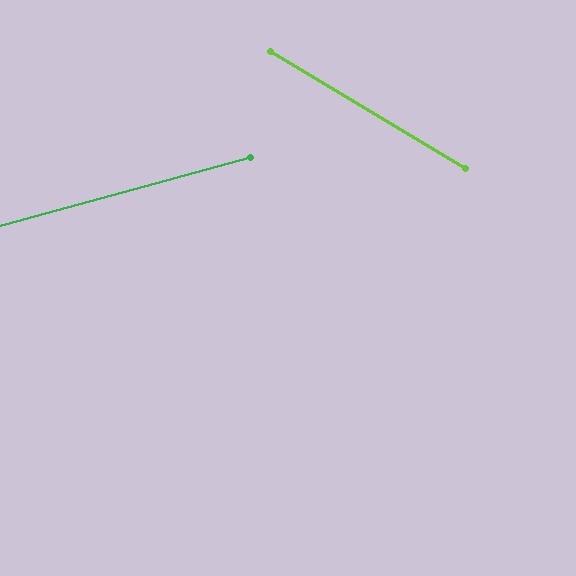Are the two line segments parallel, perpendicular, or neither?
Neither parallel nor perpendicular — they differ by about 46°.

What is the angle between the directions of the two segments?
Approximately 46 degrees.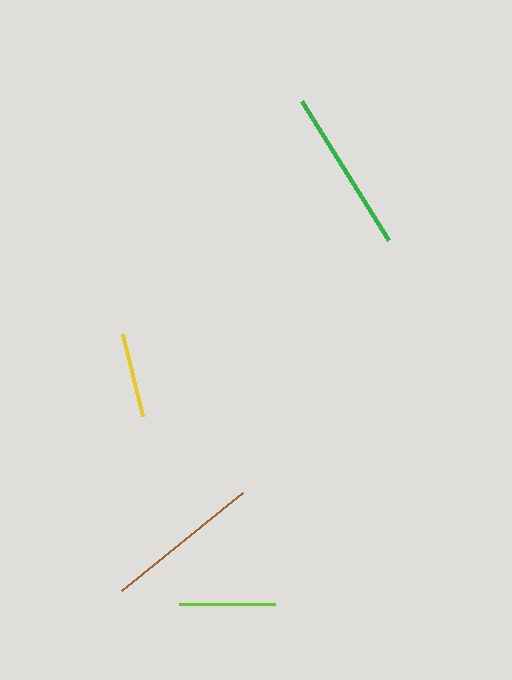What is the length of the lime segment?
The lime segment is approximately 96 pixels long.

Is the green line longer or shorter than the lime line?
The green line is longer than the lime line.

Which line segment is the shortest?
The yellow line is the shortest at approximately 85 pixels.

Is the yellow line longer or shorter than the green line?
The green line is longer than the yellow line.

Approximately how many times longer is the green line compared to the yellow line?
The green line is approximately 1.9 times the length of the yellow line.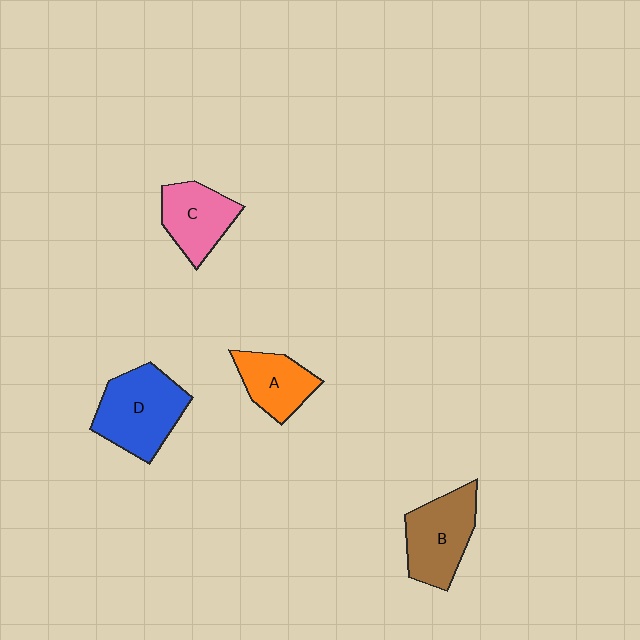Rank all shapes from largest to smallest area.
From largest to smallest: D (blue), B (brown), C (pink), A (orange).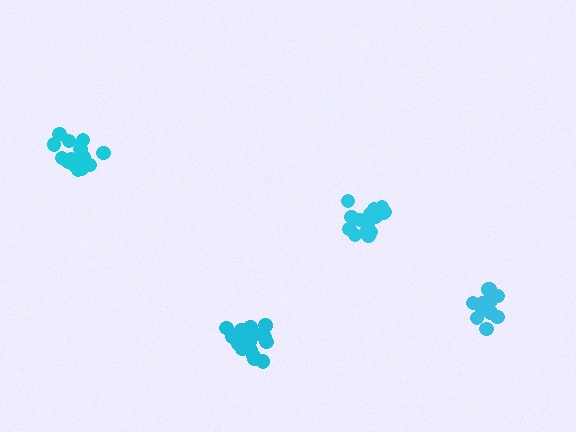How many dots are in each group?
Group 1: 21 dots, Group 2: 16 dots, Group 3: 17 dots, Group 4: 18 dots (72 total).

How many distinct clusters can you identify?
There are 4 distinct clusters.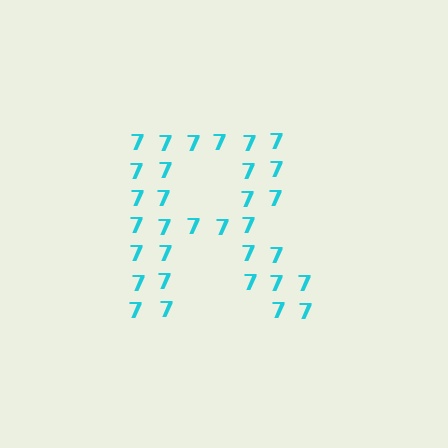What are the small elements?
The small elements are digit 7's.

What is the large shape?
The large shape is the letter R.